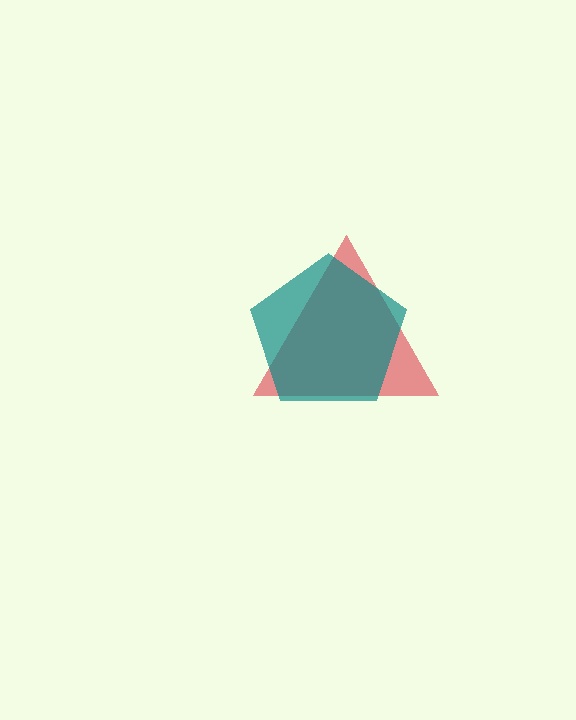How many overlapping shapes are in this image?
There are 2 overlapping shapes in the image.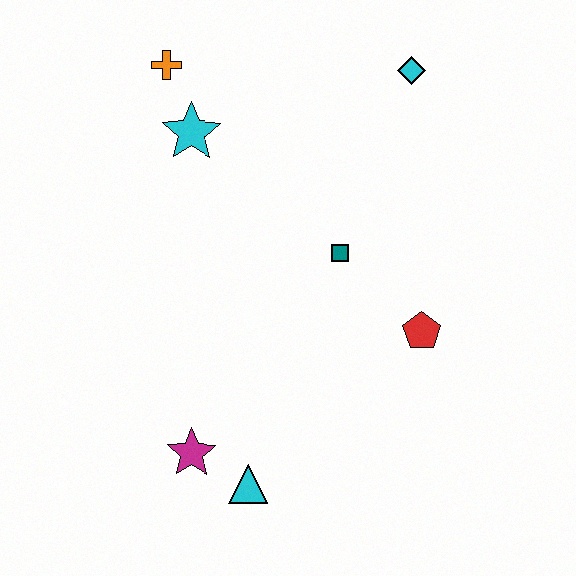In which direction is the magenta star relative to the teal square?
The magenta star is below the teal square.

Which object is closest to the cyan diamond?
The teal square is closest to the cyan diamond.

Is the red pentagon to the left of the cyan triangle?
No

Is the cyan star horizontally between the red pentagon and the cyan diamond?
No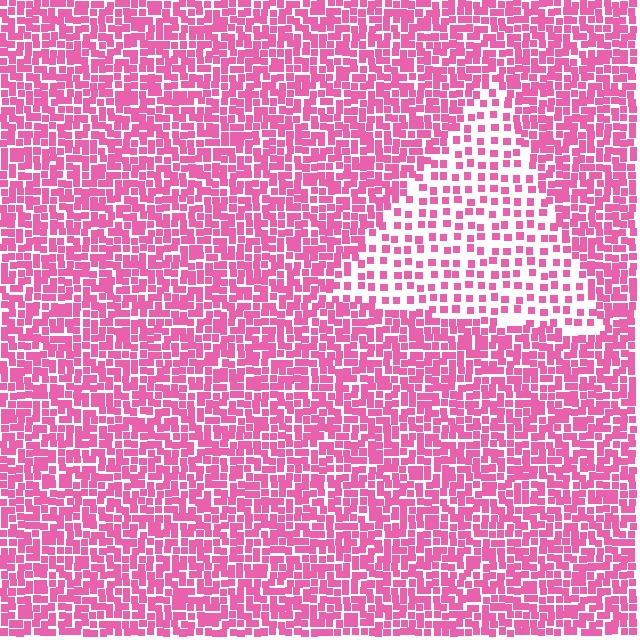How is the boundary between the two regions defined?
The boundary is defined by a change in element density (approximately 2.2x ratio). All elements are the same color, size, and shape.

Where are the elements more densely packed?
The elements are more densely packed outside the triangle boundary.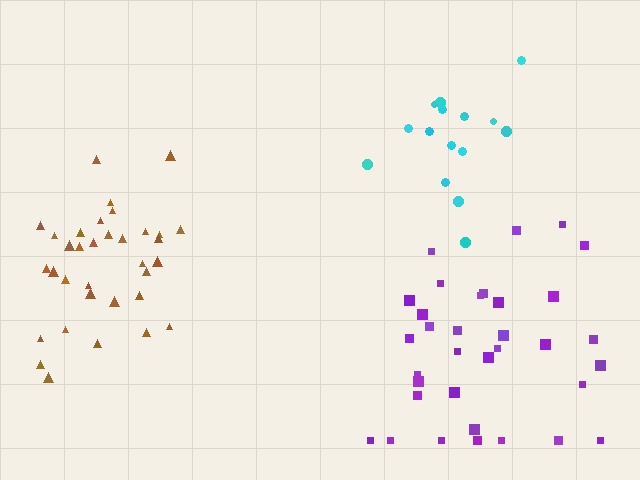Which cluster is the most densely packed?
Brown.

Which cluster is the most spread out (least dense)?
Purple.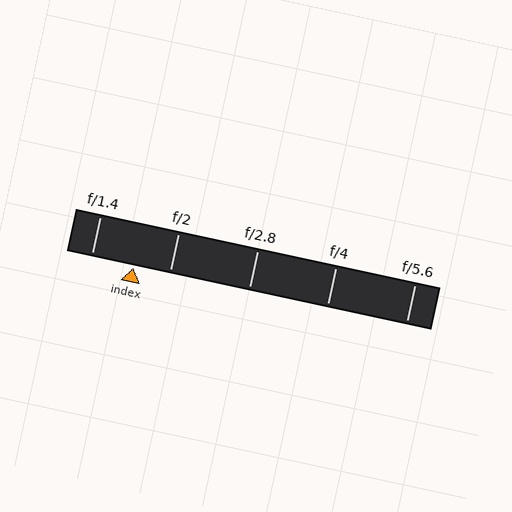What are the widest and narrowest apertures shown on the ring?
The widest aperture shown is f/1.4 and the narrowest is f/5.6.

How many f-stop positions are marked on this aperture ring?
There are 5 f-stop positions marked.